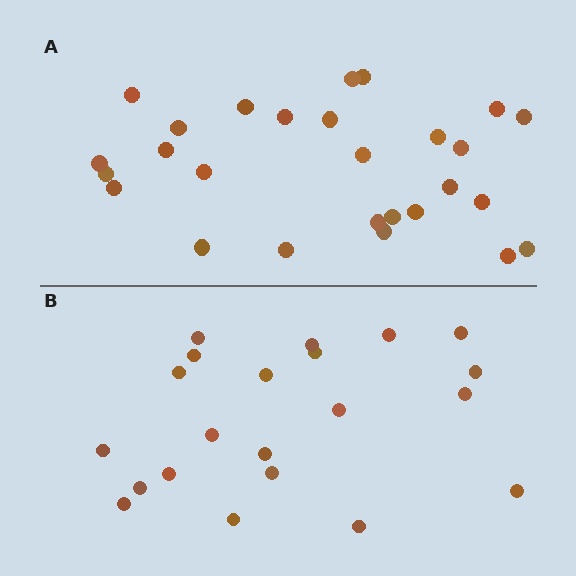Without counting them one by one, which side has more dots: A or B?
Region A (the top region) has more dots.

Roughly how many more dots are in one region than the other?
Region A has about 6 more dots than region B.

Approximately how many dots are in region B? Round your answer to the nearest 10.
About 20 dots. (The exact count is 21, which rounds to 20.)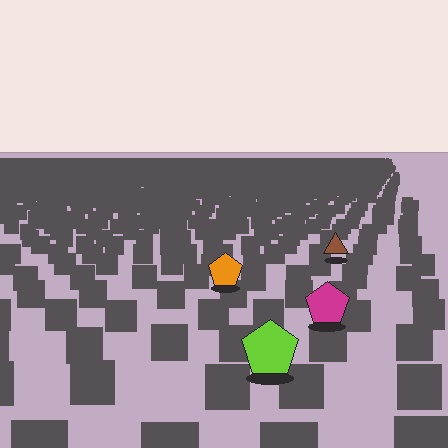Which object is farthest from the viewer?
The brown triangle is farthest from the viewer. It appears smaller and the ground texture around it is denser.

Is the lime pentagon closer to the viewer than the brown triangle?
Yes. The lime pentagon is closer — you can tell from the texture gradient: the ground texture is coarser near it.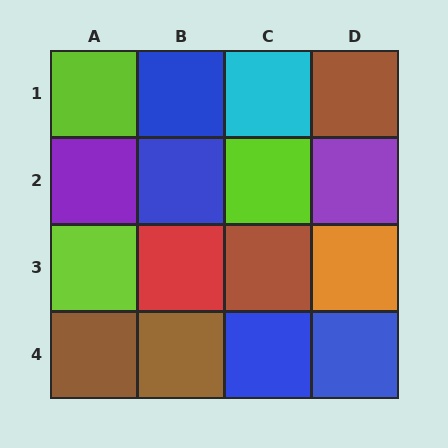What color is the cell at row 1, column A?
Lime.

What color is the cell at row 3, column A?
Lime.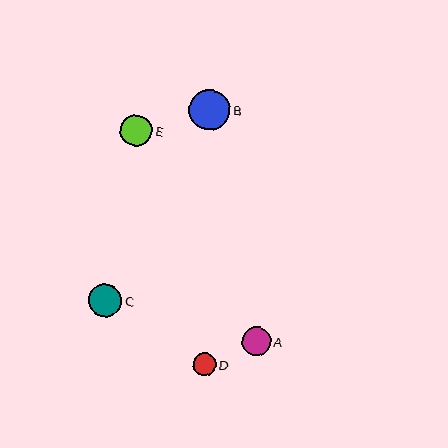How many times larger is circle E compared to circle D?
Circle E is approximately 1.4 times the size of circle D.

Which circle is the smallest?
Circle D is the smallest with a size of approximately 23 pixels.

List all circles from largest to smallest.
From largest to smallest: B, C, E, A, D.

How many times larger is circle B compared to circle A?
Circle B is approximately 1.4 times the size of circle A.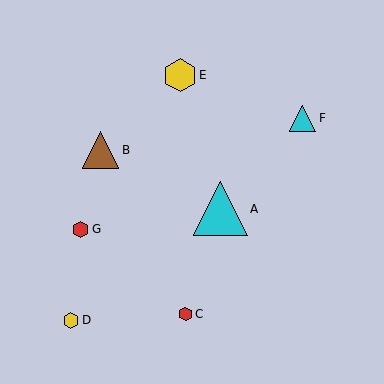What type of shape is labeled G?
Shape G is a red hexagon.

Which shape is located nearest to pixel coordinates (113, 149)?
The brown triangle (labeled B) at (101, 150) is nearest to that location.